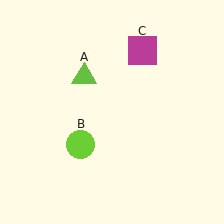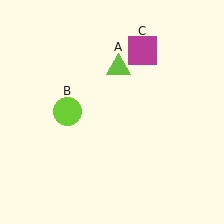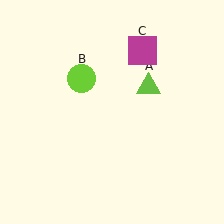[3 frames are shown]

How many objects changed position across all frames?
2 objects changed position: lime triangle (object A), lime circle (object B).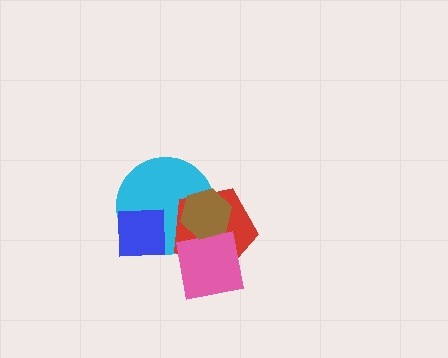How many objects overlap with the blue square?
1 object overlaps with the blue square.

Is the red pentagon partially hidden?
Yes, it is partially covered by another shape.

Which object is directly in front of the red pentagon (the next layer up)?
The pink square is directly in front of the red pentagon.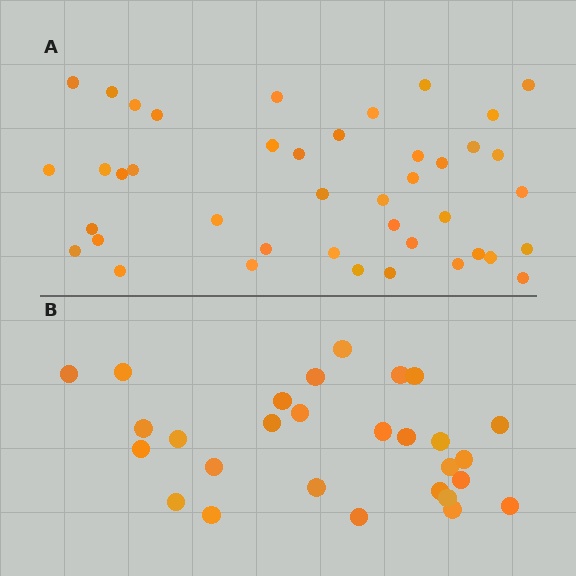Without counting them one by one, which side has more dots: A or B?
Region A (the top region) has more dots.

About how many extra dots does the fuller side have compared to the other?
Region A has approximately 15 more dots than region B.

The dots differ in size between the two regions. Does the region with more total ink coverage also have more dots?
No. Region B has more total ink coverage because its dots are larger, but region A actually contains more individual dots. Total area can be misleading — the number of items is what matters here.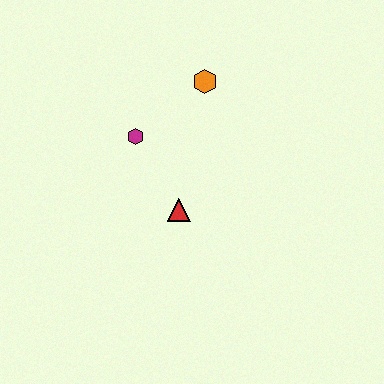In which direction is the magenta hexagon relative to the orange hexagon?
The magenta hexagon is to the left of the orange hexagon.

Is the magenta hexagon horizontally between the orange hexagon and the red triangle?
No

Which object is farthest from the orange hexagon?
The red triangle is farthest from the orange hexagon.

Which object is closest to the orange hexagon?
The magenta hexagon is closest to the orange hexagon.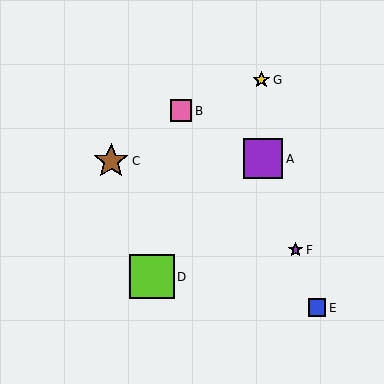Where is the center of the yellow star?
The center of the yellow star is at (261, 80).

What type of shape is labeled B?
Shape B is a pink square.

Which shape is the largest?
The lime square (labeled D) is the largest.